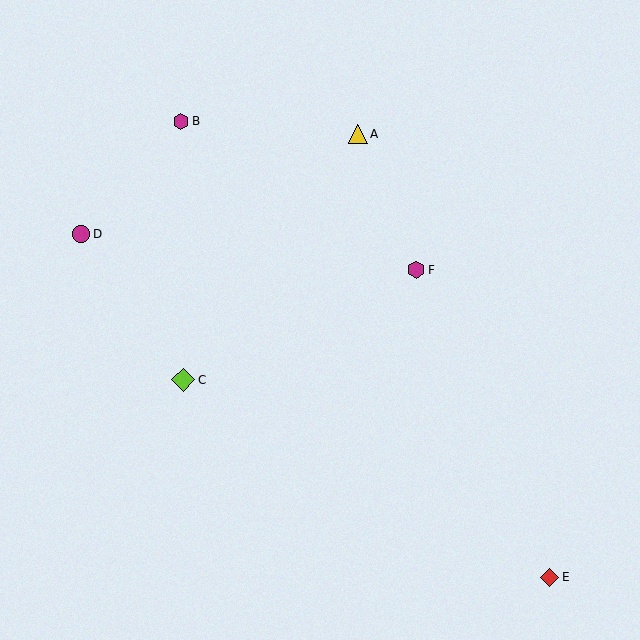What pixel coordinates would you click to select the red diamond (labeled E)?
Click at (550, 577) to select the red diamond E.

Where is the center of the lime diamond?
The center of the lime diamond is at (183, 380).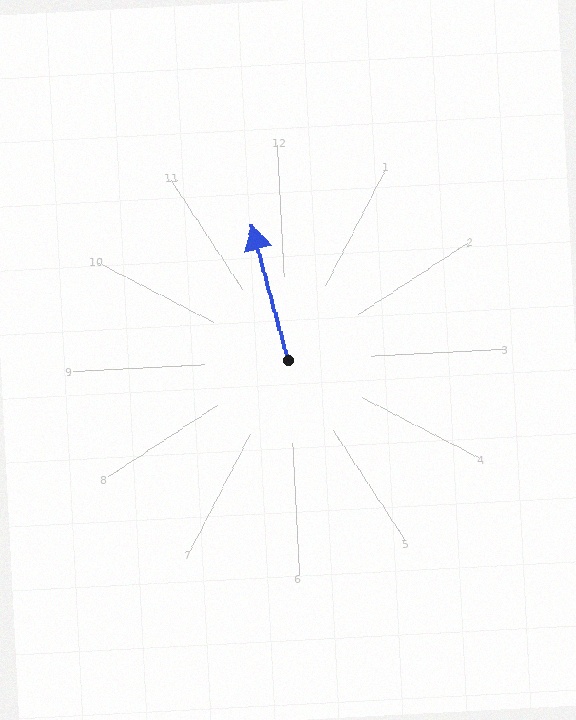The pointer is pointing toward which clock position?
Roughly 12 o'clock.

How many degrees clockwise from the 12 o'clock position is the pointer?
Approximately 348 degrees.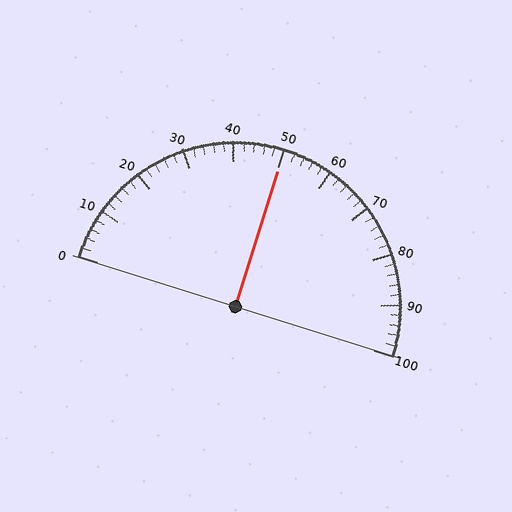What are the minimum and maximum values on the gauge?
The gauge ranges from 0 to 100.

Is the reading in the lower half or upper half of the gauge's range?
The reading is in the upper half of the range (0 to 100).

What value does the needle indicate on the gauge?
The needle indicates approximately 50.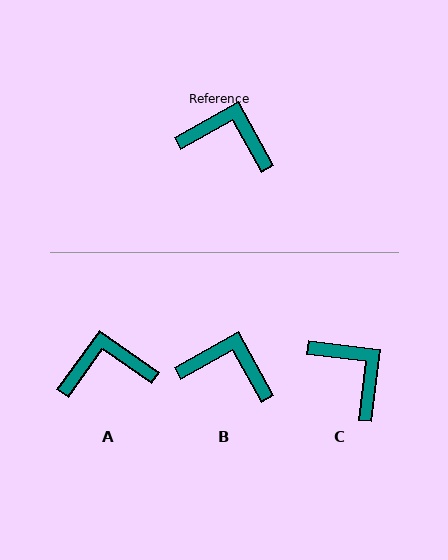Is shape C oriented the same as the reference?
No, it is off by about 36 degrees.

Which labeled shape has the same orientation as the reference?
B.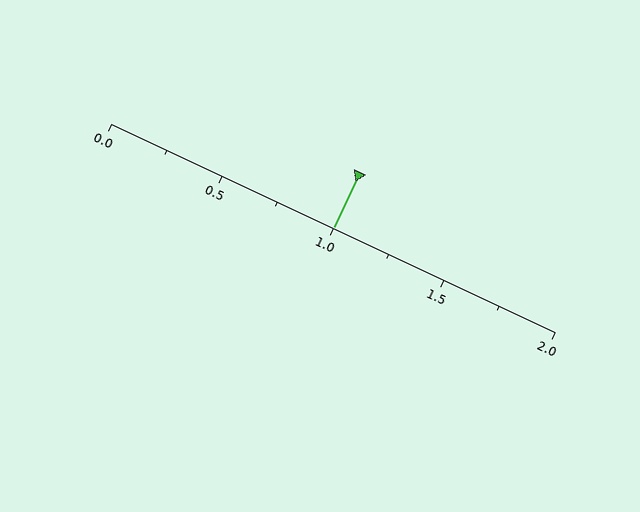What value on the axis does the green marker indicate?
The marker indicates approximately 1.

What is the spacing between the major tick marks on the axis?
The major ticks are spaced 0.5 apart.